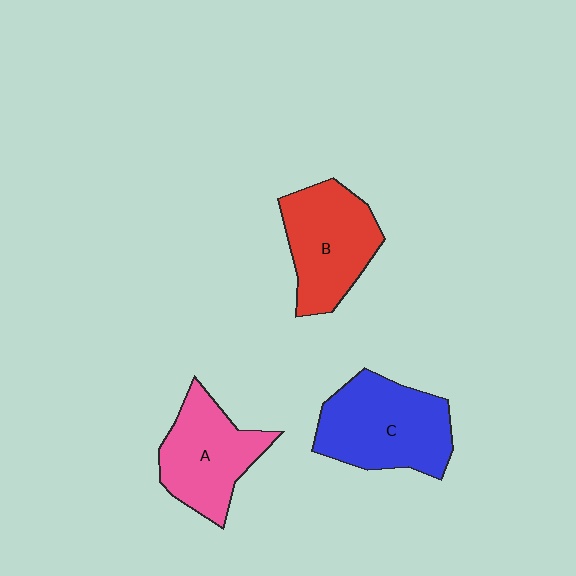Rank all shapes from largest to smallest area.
From largest to smallest: C (blue), B (red), A (pink).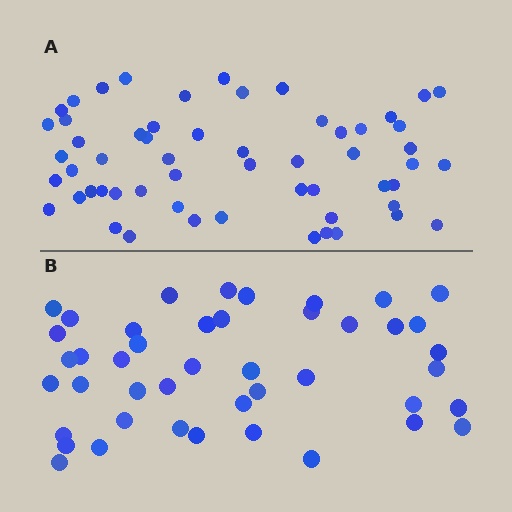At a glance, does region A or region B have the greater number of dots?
Region A (the top region) has more dots.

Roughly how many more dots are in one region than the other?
Region A has approximately 15 more dots than region B.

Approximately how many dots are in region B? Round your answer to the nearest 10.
About 40 dots. (The exact count is 44, which rounds to 40.)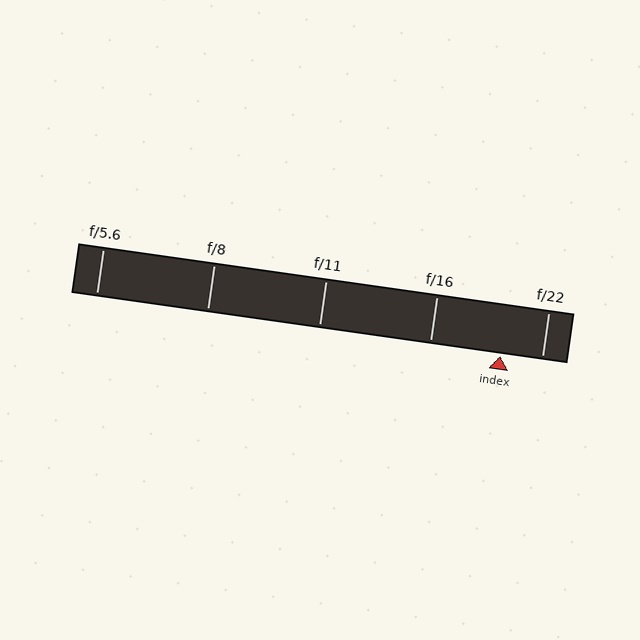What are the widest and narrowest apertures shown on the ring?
The widest aperture shown is f/5.6 and the narrowest is f/22.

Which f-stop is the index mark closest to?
The index mark is closest to f/22.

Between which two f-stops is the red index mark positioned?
The index mark is between f/16 and f/22.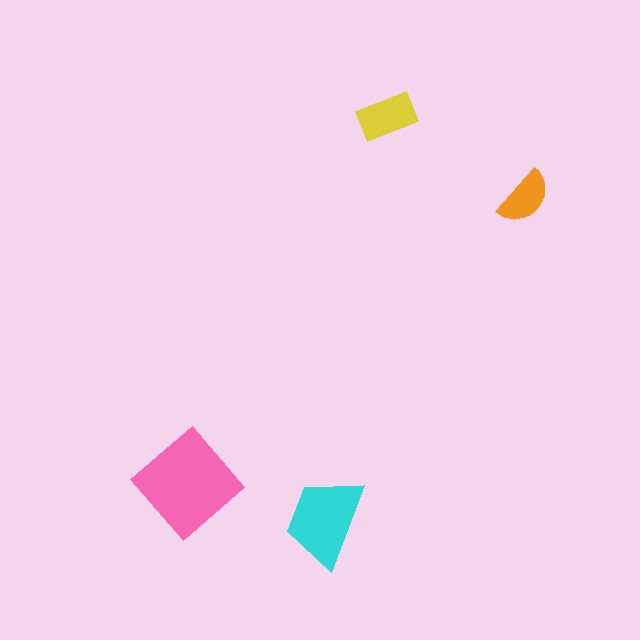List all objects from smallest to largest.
The orange semicircle, the yellow rectangle, the cyan trapezoid, the pink diamond.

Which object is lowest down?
The cyan trapezoid is bottommost.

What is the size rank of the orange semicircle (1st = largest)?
4th.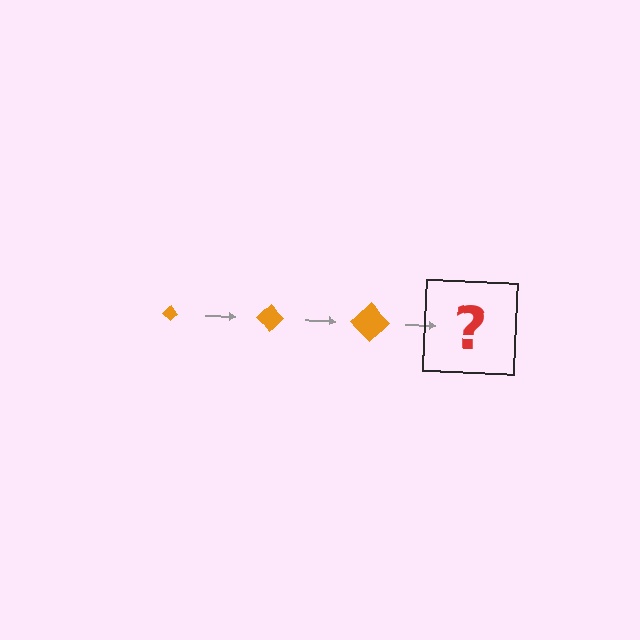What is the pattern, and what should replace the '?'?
The pattern is that the diamond gets progressively larger each step. The '?' should be an orange diamond, larger than the previous one.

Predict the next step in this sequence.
The next step is an orange diamond, larger than the previous one.